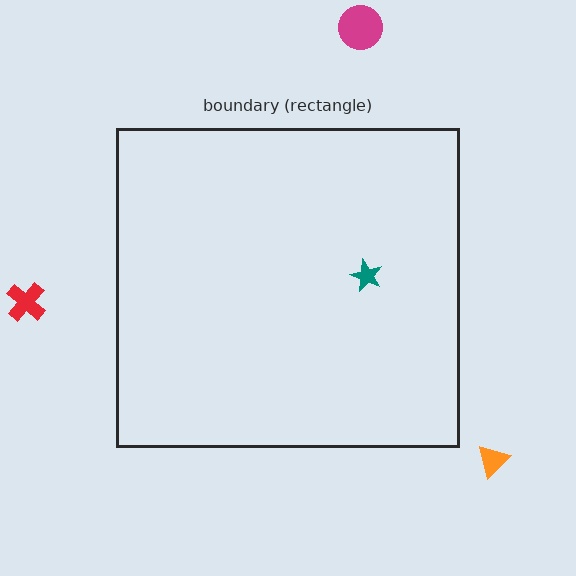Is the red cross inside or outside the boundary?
Outside.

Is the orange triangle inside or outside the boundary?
Outside.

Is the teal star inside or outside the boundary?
Inside.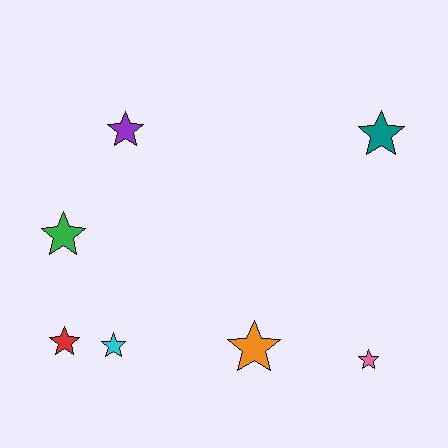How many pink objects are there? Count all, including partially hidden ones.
There is 1 pink object.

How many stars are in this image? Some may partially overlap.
There are 7 stars.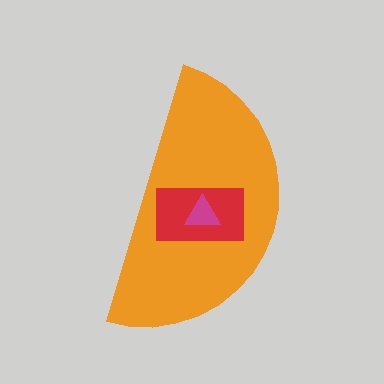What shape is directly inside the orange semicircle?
The red rectangle.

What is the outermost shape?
The orange semicircle.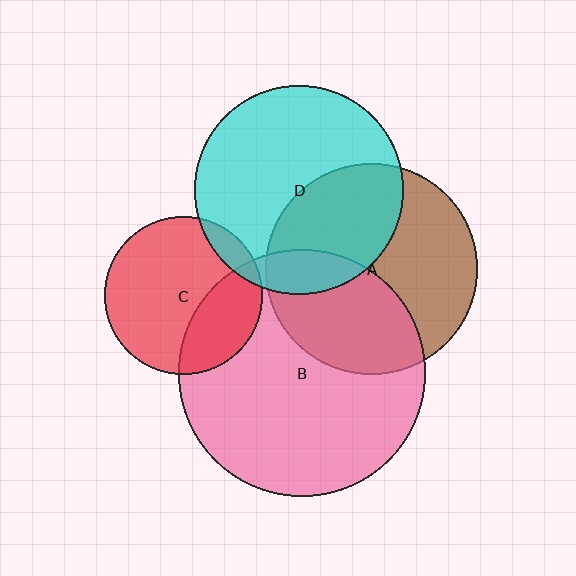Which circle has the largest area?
Circle B (pink).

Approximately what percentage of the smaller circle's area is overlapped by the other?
Approximately 40%.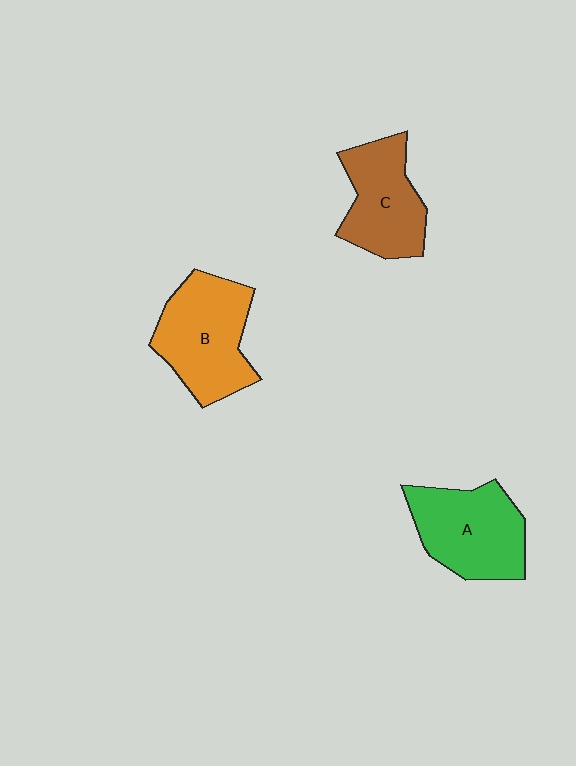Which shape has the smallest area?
Shape C (brown).